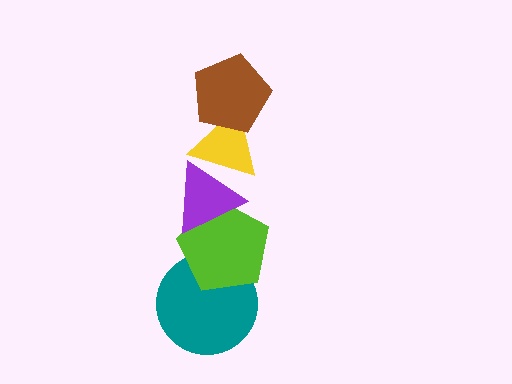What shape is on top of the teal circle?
The lime pentagon is on top of the teal circle.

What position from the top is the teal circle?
The teal circle is 5th from the top.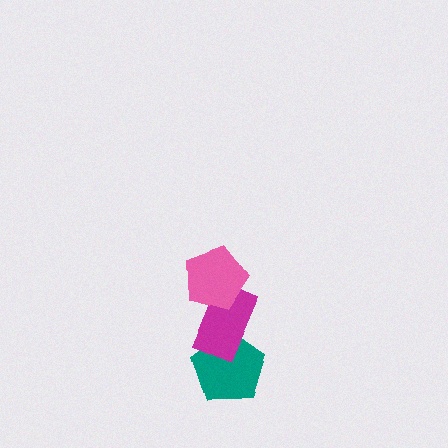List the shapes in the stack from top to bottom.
From top to bottom: the pink pentagon, the magenta rectangle, the teal pentagon.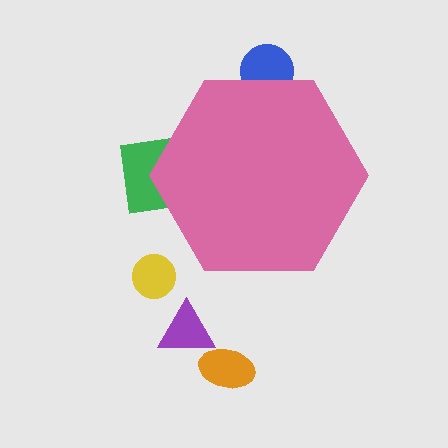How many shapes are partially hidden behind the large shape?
2 shapes are partially hidden.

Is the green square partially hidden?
Yes, the green square is partially hidden behind the pink hexagon.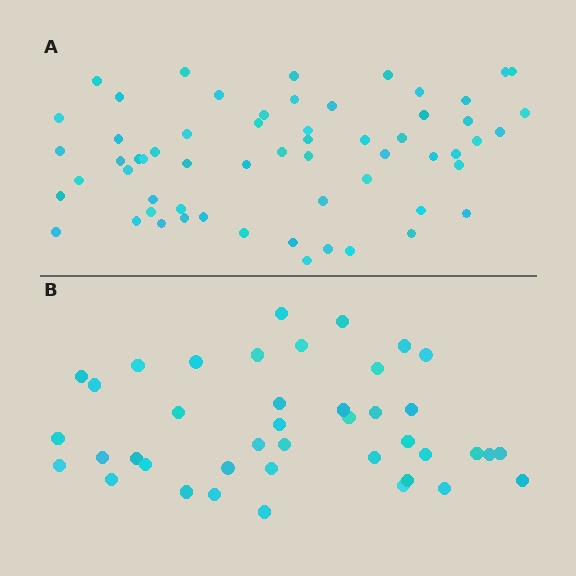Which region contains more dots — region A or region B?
Region A (the top region) has more dots.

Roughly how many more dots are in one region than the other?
Region A has approximately 20 more dots than region B.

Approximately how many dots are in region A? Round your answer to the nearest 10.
About 60 dots.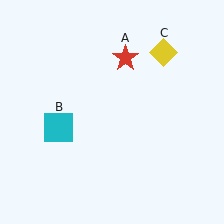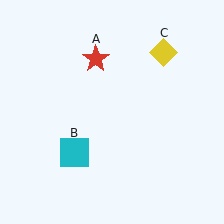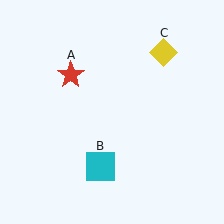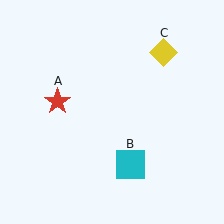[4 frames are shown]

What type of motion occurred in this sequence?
The red star (object A), cyan square (object B) rotated counterclockwise around the center of the scene.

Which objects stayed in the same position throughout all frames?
Yellow diamond (object C) remained stationary.